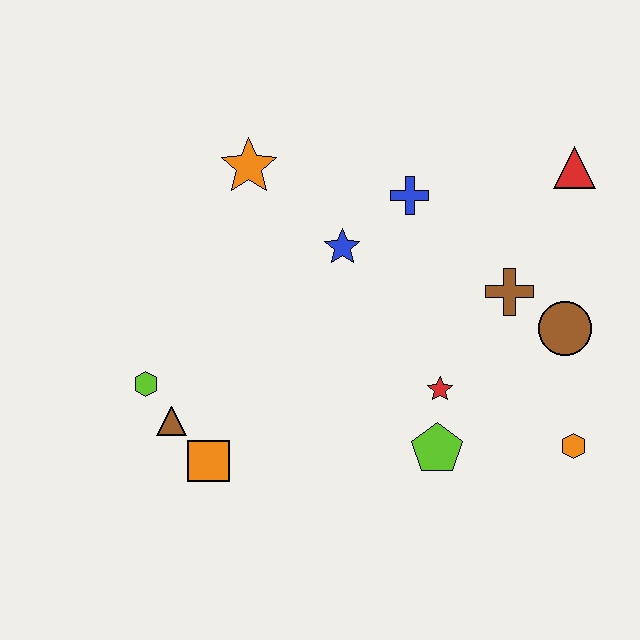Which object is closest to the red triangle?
The brown cross is closest to the red triangle.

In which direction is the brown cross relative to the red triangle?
The brown cross is below the red triangle.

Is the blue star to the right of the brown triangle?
Yes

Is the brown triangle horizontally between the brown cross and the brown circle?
No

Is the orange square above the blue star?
No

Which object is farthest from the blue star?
The orange hexagon is farthest from the blue star.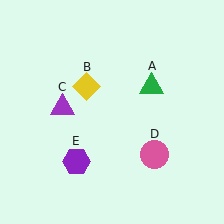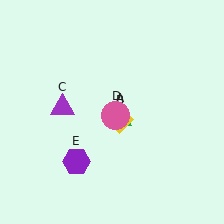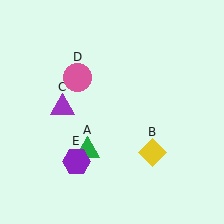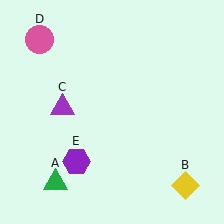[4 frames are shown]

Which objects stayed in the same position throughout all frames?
Purple triangle (object C) and purple hexagon (object E) remained stationary.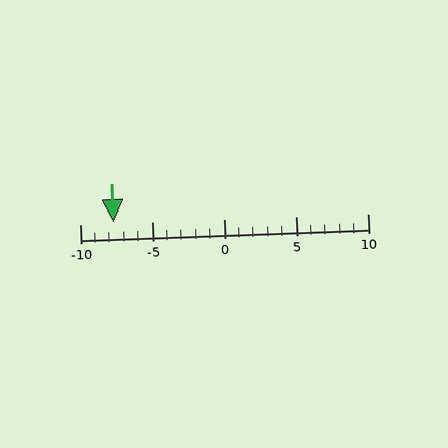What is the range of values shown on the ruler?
The ruler shows values from -10 to 10.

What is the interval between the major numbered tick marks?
The major tick marks are spaced 5 units apart.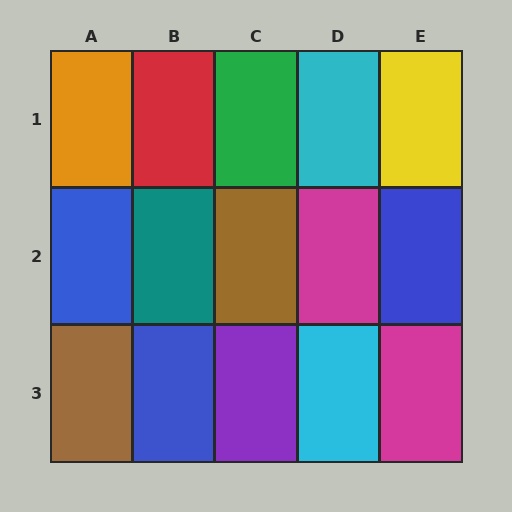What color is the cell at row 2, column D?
Magenta.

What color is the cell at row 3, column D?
Cyan.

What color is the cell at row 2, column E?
Blue.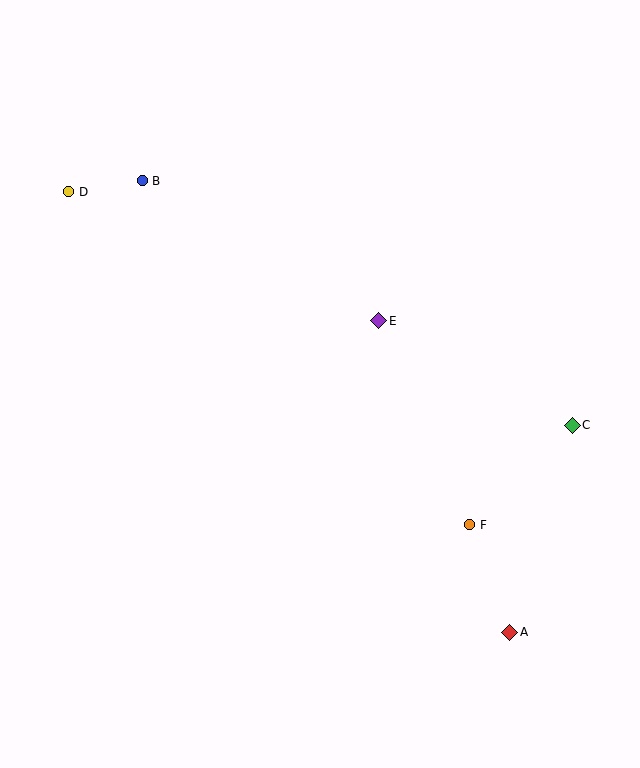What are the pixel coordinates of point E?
Point E is at (379, 321).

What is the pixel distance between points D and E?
The distance between D and E is 336 pixels.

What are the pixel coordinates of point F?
Point F is at (470, 525).